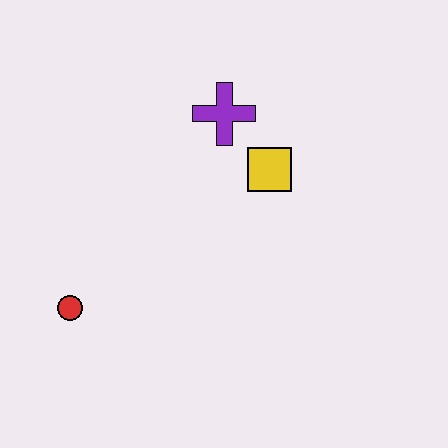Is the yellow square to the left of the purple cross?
No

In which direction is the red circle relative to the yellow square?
The red circle is to the left of the yellow square.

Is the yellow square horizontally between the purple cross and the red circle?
No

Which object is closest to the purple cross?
The yellow square is closest to the purple cross.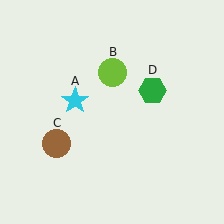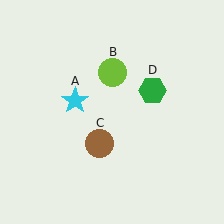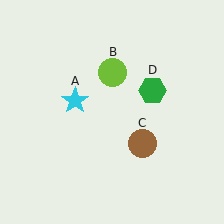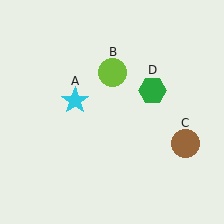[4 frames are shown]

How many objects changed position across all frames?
1 object changed position: brown circle (object C).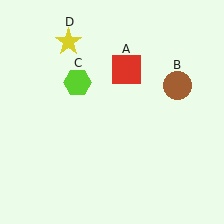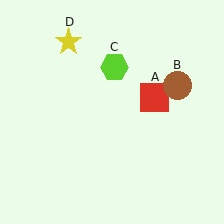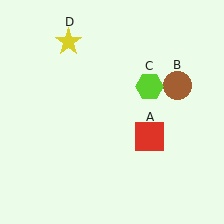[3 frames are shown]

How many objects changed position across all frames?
2 objects changed position: red square (object A), lime hexagon (object C).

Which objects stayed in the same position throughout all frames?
Brown circle (object B) and yellow star (object D) remained stationary.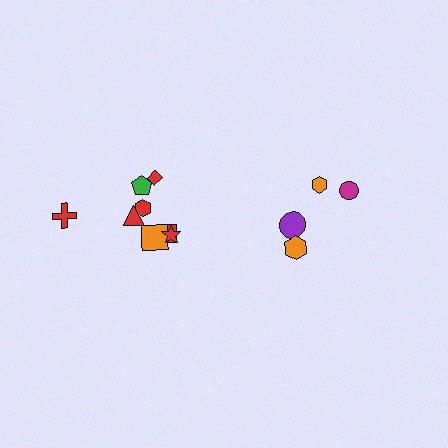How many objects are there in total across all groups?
There are 12 objects.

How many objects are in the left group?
There are 8 objects.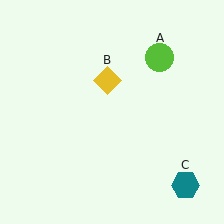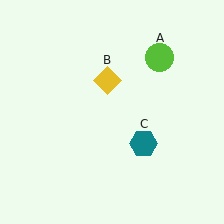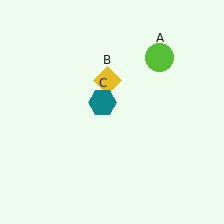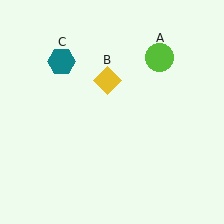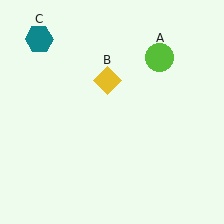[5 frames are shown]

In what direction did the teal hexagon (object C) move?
The teal hexagon (object C) moved up and to the left.